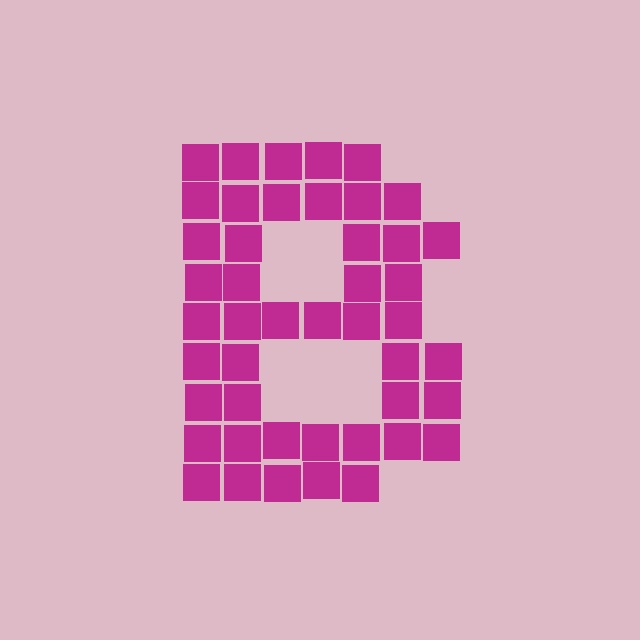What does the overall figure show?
The overall figure shows the letter B.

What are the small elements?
The small elements are squares.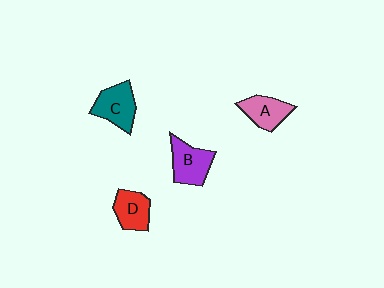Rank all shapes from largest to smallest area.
From largest to smallest: C (teal), B (purple), A (pink), D (red).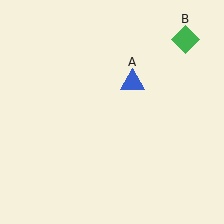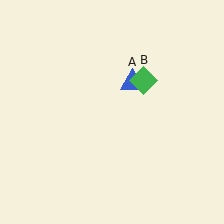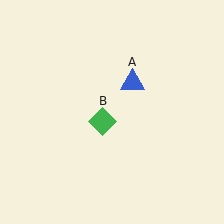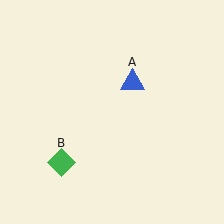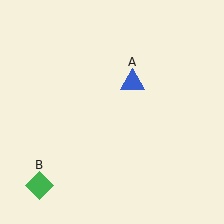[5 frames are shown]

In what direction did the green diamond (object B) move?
The green diamond (object B) moved down and to the left.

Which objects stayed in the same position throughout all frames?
Blue triangle (object A) remained stationary.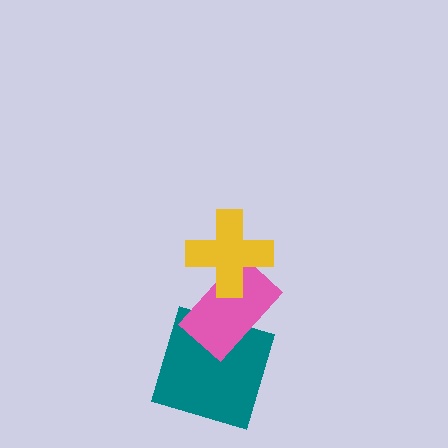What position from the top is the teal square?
The teal square is 3rd from the top.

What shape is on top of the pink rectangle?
The yellow cross is on top of the pink rectangle.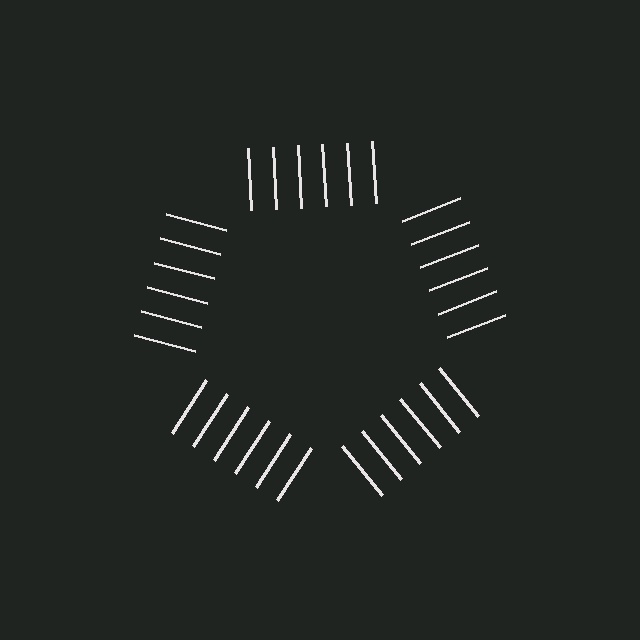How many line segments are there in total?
30 — 6 along each of the 5 edges.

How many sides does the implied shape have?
5 sides — the line-ends trace a pentagon.